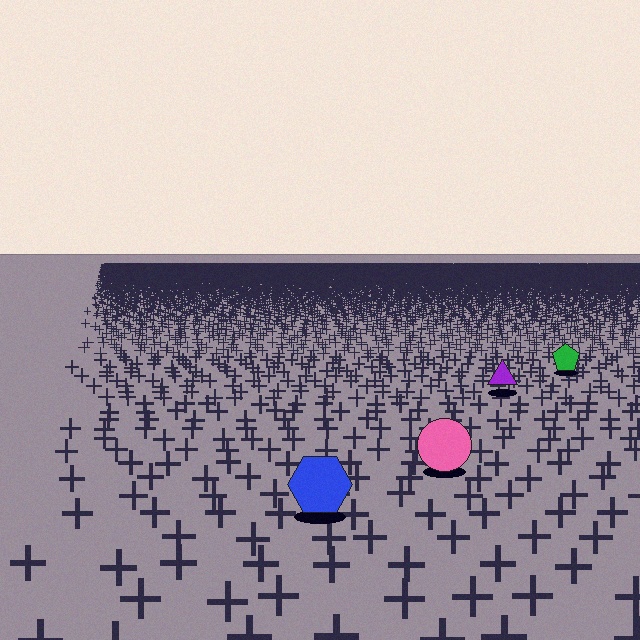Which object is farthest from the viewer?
The green pentagon is farthest from the viewer. It appears smaller and the ground texture around it is denser.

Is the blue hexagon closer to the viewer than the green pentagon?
Yes. The blue hexagon is closer — you can tell from the texture gradient: the ground texture is coarser near it.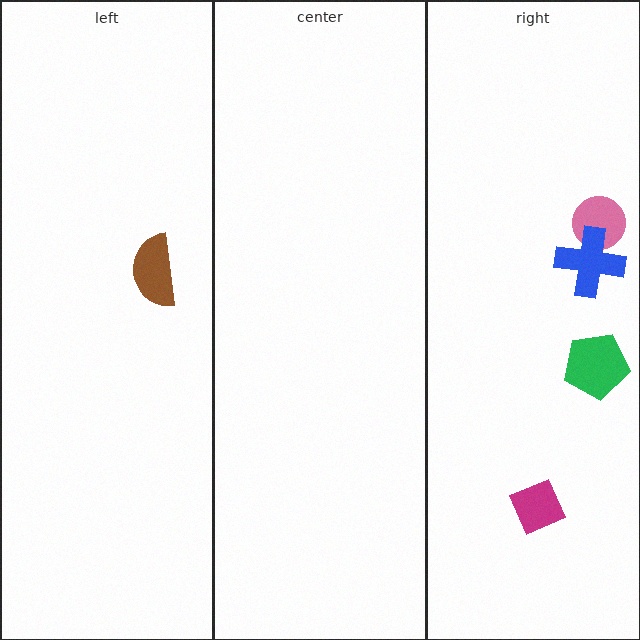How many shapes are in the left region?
1.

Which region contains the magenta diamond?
The right region.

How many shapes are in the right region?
4.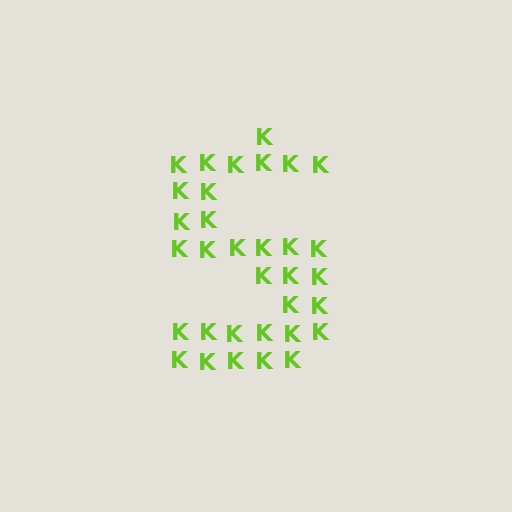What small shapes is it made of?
It is made of small letter K's.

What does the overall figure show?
The overall figure shows the letter S.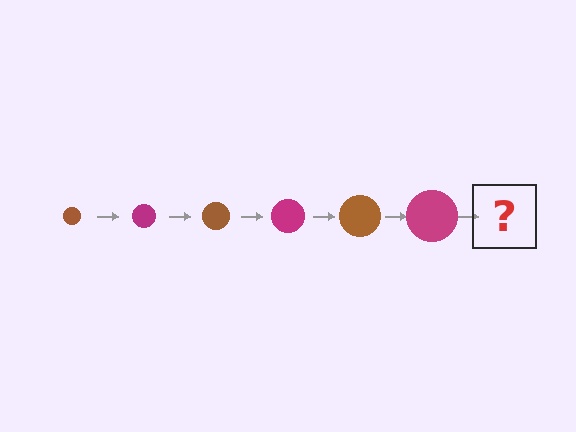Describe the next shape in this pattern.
It should be a brown circle, larger than the previous one.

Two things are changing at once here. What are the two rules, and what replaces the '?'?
The two rules are that the circle grows larger each step and the color cycles through brown and magenta. The '?' should be a brown circle, larger than the previous one.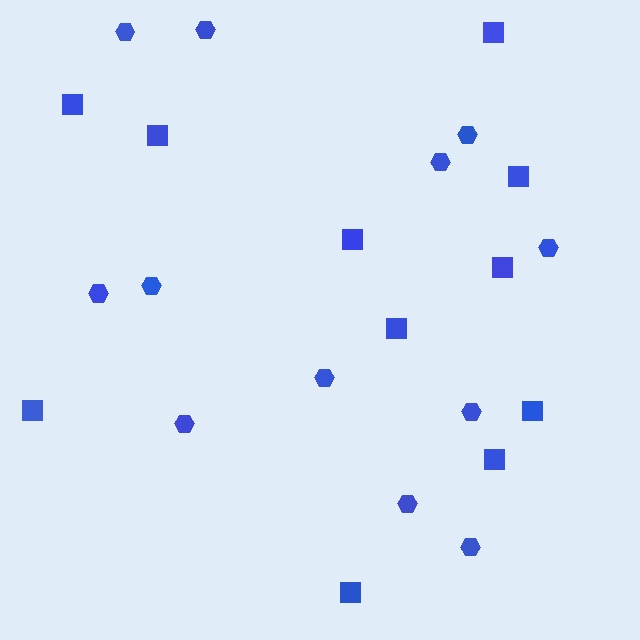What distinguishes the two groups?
There are 2 groups: one group of squares (11) and one group of hexagons (12).